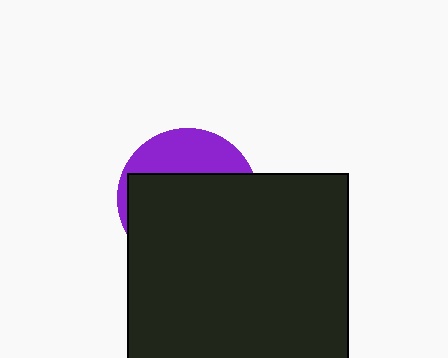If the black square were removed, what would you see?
You would see the complete purple circle.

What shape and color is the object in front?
The object in front is a black square.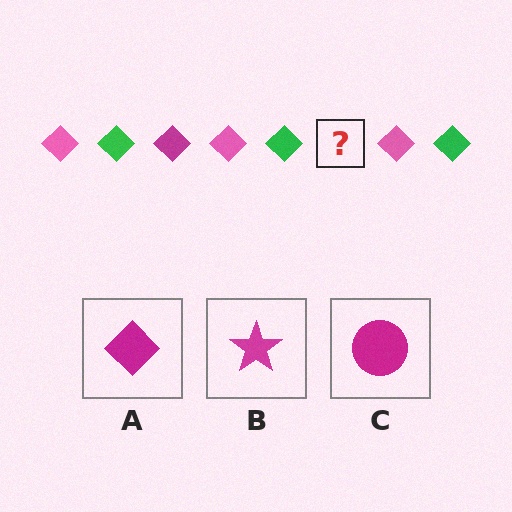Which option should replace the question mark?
Option A.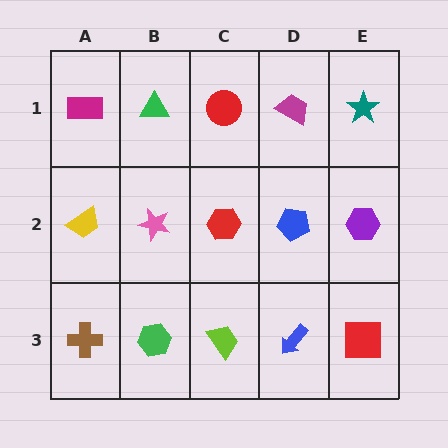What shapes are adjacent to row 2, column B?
A green triangle (row 1, column B), a green hexagon (row 3, column B), a yellow trapezoid (row 2, column A), a red hexagon (row 2, column C).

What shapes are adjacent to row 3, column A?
A yellow trapezoid (row 2, column A), a green hexagon (row 3, column B).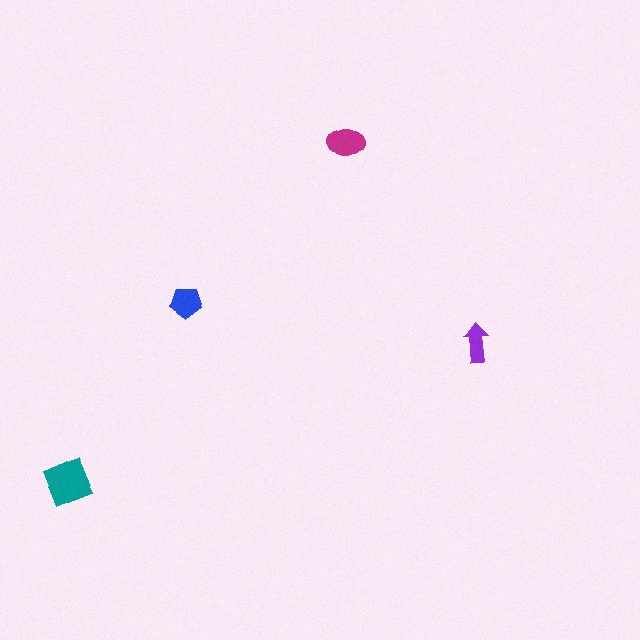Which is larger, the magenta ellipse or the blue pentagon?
The magenta ellipse.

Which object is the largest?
The teal diamond.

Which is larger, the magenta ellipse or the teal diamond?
The teal diamond.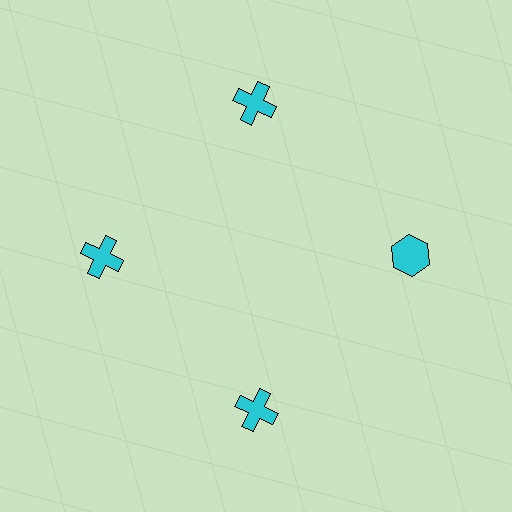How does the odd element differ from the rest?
It has a different shape: hexagon instead of cross.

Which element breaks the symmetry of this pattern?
The cyan hexagon at roughly the 3 o'clock position breaks the symmetry. All other shapes are cyan crosses.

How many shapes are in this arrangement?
There are 4 shapes arranged in a ring pattern.